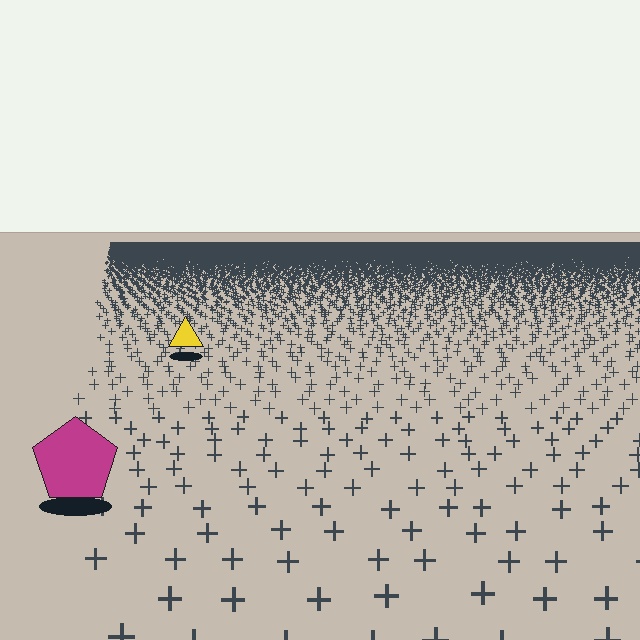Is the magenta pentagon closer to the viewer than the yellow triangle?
Yes. The magenta pentagon is closer — you can tell from the texture gradient: the ground texture is coarser near it.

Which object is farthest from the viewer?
The yellow triangle is farthest from the viewer. It appears smaller and the ground texture around it is denser.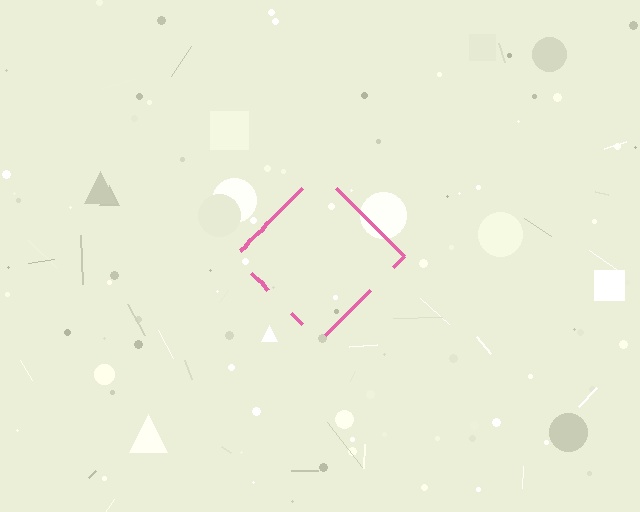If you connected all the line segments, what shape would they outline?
They would outline a diamond.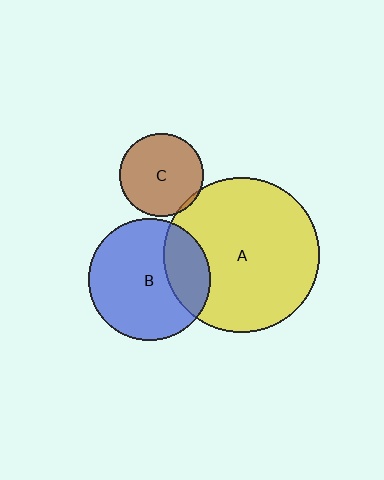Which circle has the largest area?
Circle A (yellow).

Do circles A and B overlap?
Yes.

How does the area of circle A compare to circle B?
Approximately 1.6 times.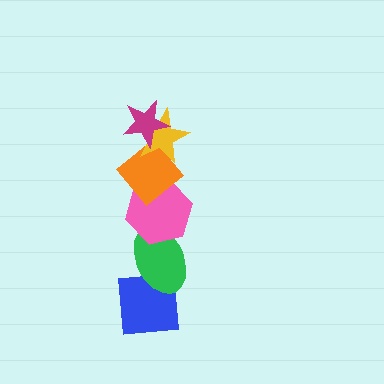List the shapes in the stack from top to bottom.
From top to bottom: the magenta star, the yellow star, the orange diamond, the pink hexagon, the green ellipse, the blue square.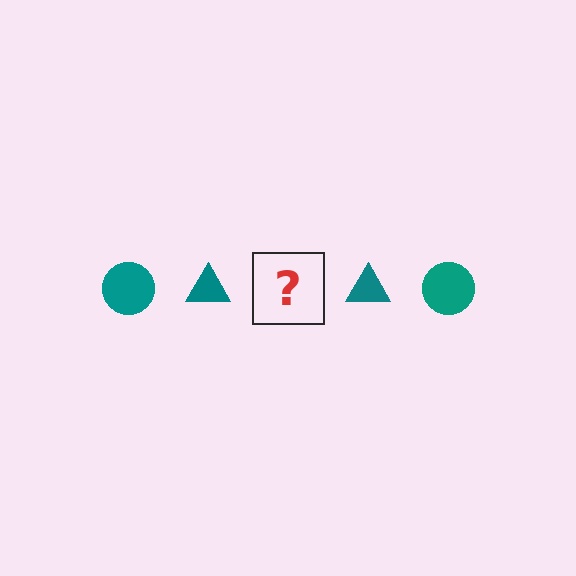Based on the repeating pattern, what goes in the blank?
The blank should be a teal circle.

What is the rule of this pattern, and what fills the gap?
The rule is that the pattern cycles through circle, triangle shapes in teal. The gap should be filled with a teal circle.